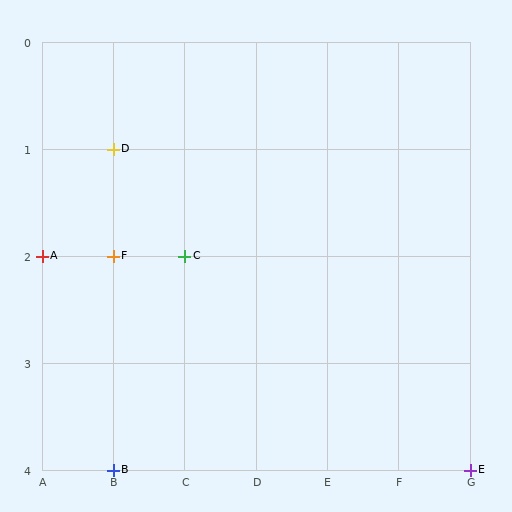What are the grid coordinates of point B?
Point B is at grid coordinates (B, 4).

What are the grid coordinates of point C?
Point C is at grid coordinates (C, 2).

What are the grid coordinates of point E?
Point E is at grid coordinates (G, 4).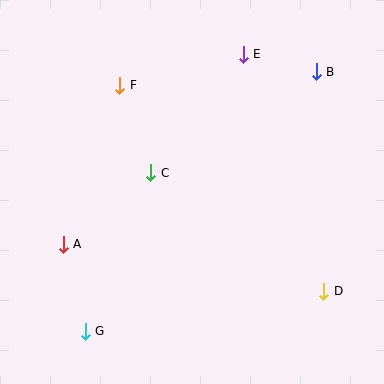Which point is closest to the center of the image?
Point C at (151, 173) is closest to the center.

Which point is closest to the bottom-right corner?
Point D is closest to the bottom-right corner.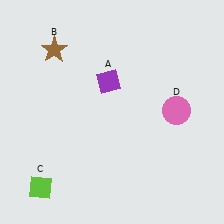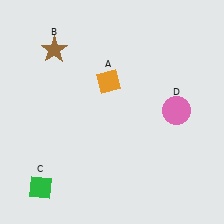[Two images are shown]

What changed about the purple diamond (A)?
In Image 1, A is purple. In Image 2, it changed to orange.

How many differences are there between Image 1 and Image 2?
There are 2 differences between the two images.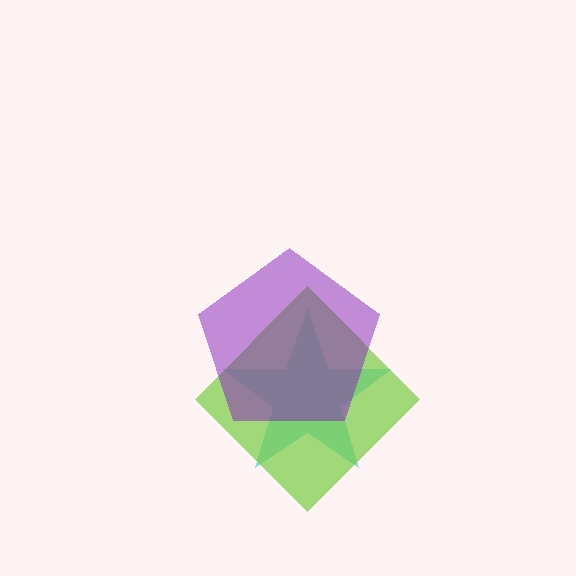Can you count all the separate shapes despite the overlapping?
Yes, there are 3 separate shapes.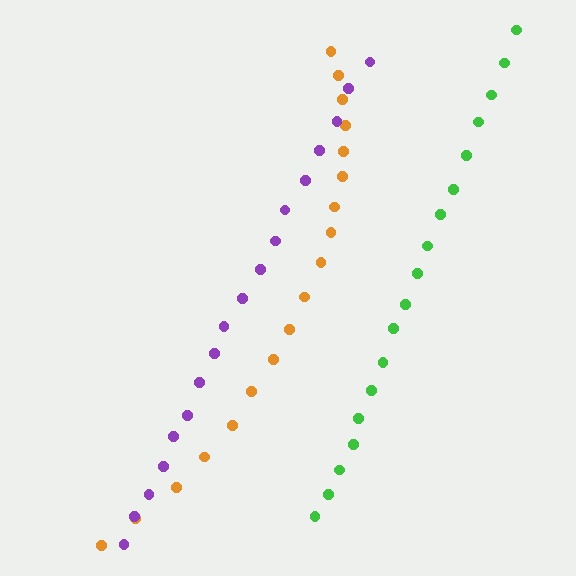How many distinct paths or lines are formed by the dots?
There are 3 distinct paths.